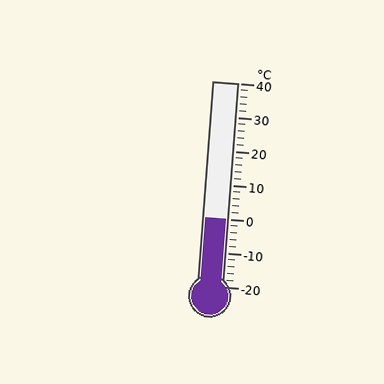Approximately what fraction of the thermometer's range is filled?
The thermometer is filled to approximately 35% of its range.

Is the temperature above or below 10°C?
The temperature is below 10°C.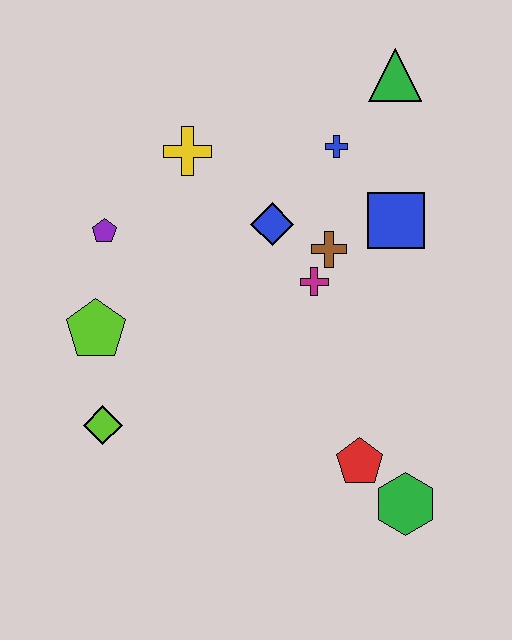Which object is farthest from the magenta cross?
The lime diamond is farthest from the magenta cross.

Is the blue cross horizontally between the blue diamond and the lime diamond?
No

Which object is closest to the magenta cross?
The brown cross is closest to the magenta cross.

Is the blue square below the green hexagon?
No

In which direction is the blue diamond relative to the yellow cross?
The blue diamond is to the right of the yellow cross.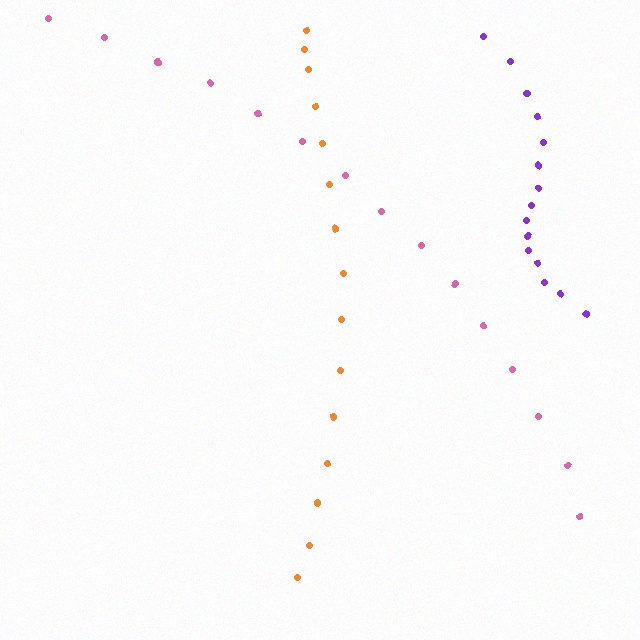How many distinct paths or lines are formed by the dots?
There are 3 distinct paths.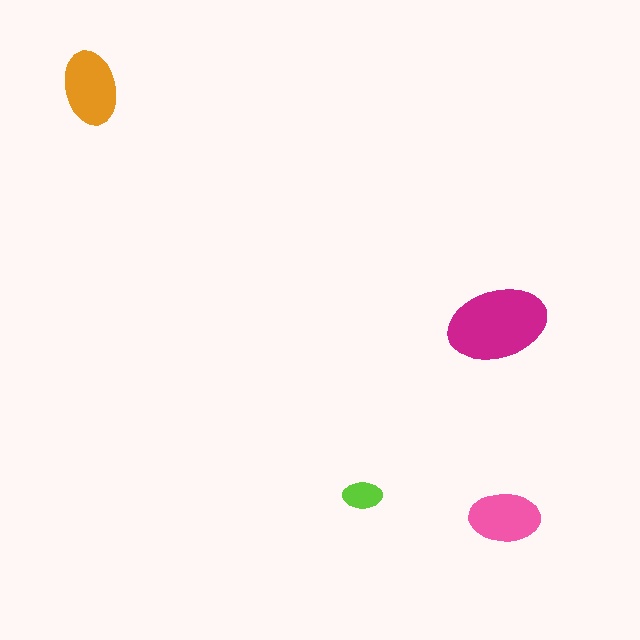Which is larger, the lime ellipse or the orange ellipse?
The orange one.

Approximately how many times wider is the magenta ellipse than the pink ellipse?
About 1.5 times wider.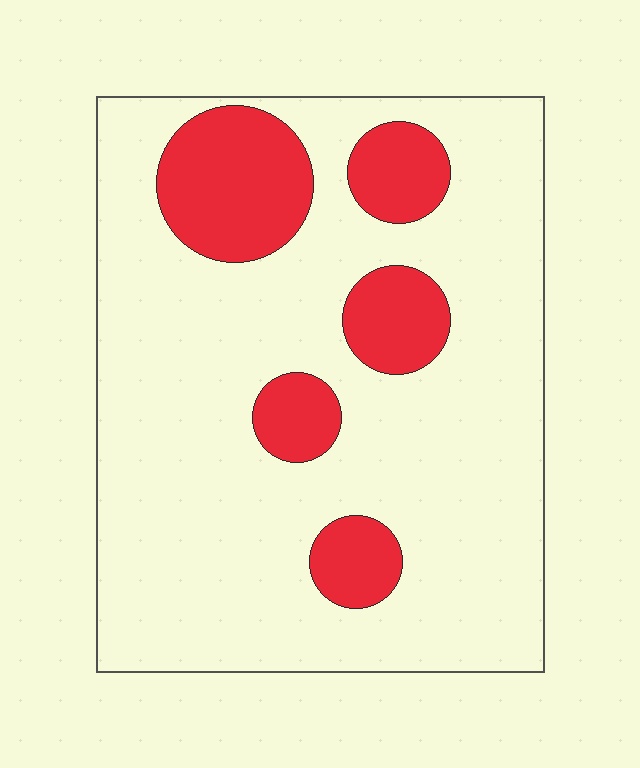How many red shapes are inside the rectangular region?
5.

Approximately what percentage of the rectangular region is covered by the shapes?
Approximately 20%.